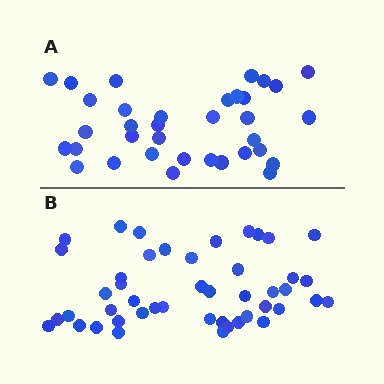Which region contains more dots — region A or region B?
Region B (the bottom region) has more dots.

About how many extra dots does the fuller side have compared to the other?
Region B has roughly 12 or so more dots than region A.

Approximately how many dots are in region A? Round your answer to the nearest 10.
About 40 dots. (The exact count is 35, which rounds to 40.)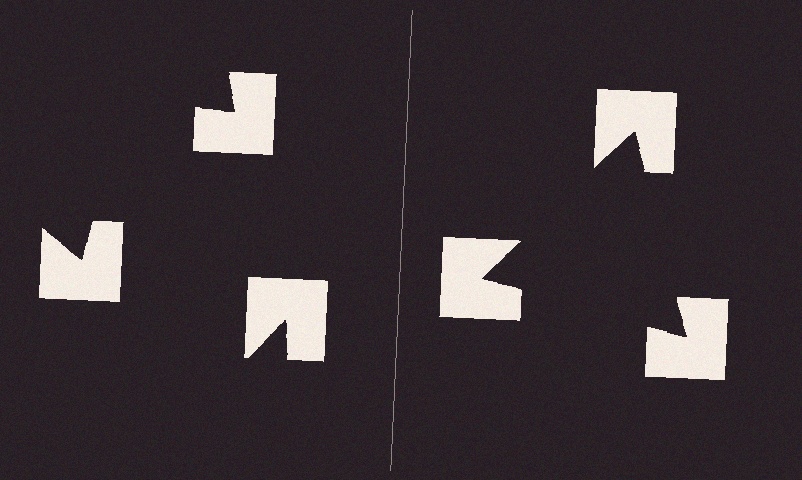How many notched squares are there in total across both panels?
6 — 3 on each side.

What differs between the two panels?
The notched squares are positioned identically on both sides; only the wedge orientations differ. On the right they align to a triangle; on the left they are misaligned.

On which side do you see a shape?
An illusory triangle appears on the right side. On the left side the wedge cuts are rotated, so no coherent shape forms.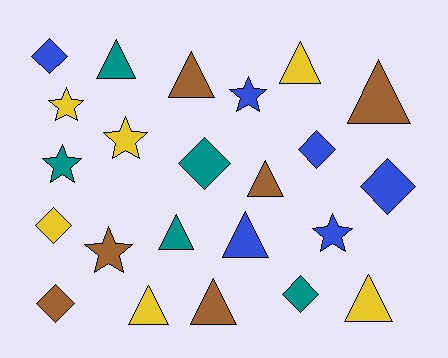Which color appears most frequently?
Yellow, with 6 objects.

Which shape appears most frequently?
Triangle, with 10 objects.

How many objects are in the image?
There are 23 objects.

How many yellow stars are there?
There are 2 yellow stars.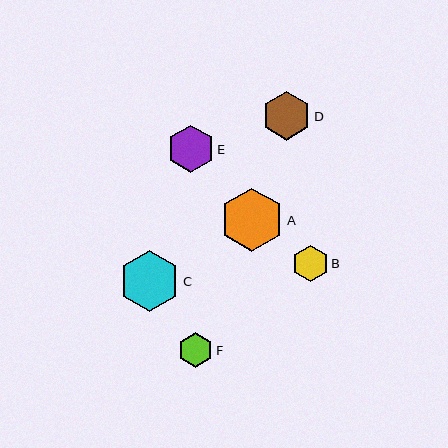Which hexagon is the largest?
Hexagon A is the largest with a size of approximately 63 pixels.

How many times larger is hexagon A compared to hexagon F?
Hexagon A is approximately 1.8 times the size of hexagon F.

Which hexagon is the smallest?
Hexagon F is the smallest with a size of approximately 35 pixels.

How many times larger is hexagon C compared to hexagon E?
Hexagon C is approximately 1.3 times the size of hexagon E.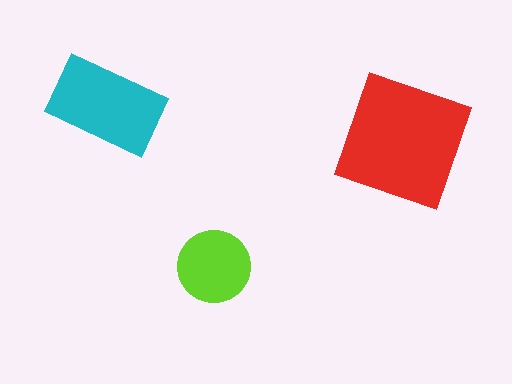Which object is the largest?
The red square.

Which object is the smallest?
The lime circle.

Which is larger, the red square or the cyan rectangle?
The red square.